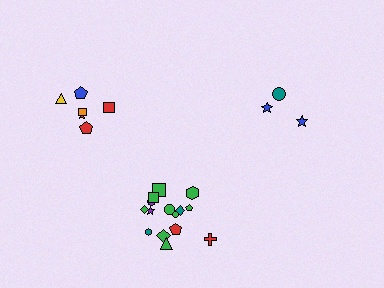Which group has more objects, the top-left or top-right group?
The top-left group.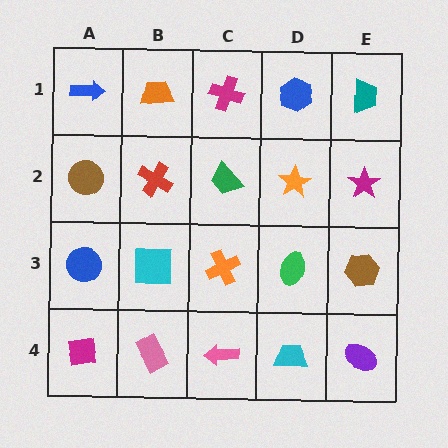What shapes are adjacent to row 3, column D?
An orange star (row 2, column D), a cyan trapezoid (row 4, column D), an orange cross (row 3, column C), a brown hexagon (row 3, column E).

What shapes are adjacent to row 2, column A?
A blue arrow (row 1, column A), a blue circle (row 3, column A), a red cross (row 2, column B).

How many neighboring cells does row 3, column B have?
4.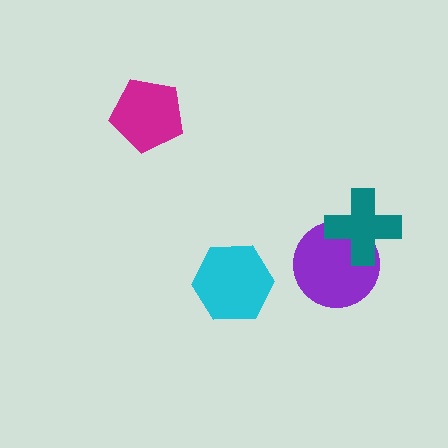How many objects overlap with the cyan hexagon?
0 objects overlap with the cyan hexagon.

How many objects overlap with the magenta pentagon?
0 objects overlap with the magenta pentagon.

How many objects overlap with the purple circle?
1 object overlaps with the purple circle.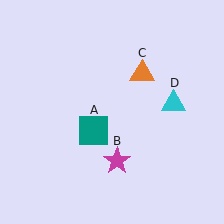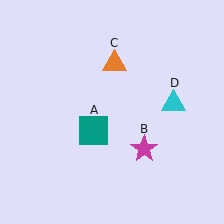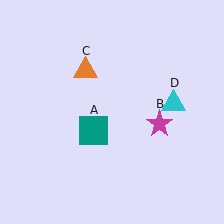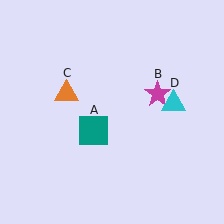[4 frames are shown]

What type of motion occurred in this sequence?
The magenta star (object B), orange triangle (object C) rotated counterclockwise around the center of the scene.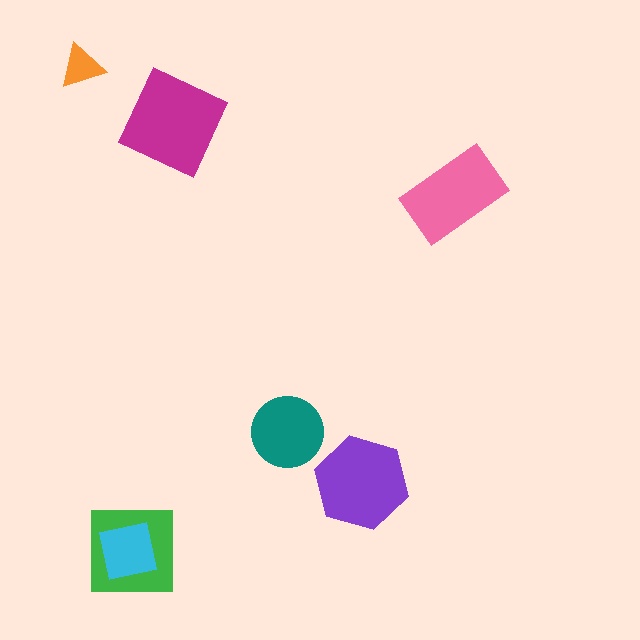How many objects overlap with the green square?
1 object overlaps with the green square.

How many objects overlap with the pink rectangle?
0 objects overlap with the pink rectangle.